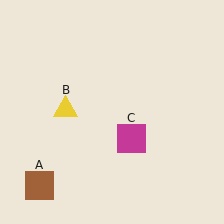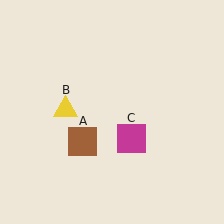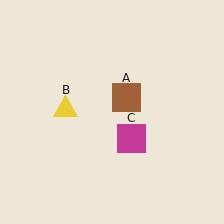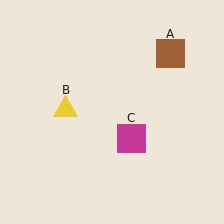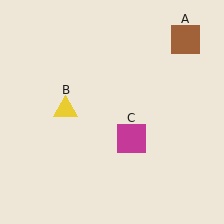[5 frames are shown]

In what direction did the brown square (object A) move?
The brown square (object A) moved up and to the right.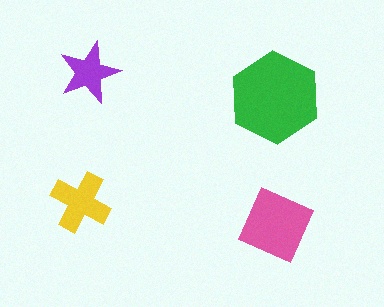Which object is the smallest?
The purple star.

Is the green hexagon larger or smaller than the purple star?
Larger.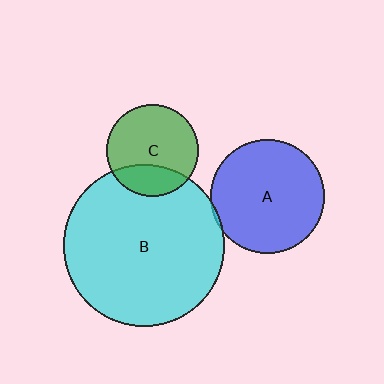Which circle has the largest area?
Circle B (cyan).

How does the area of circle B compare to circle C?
Approximately 3.0 times.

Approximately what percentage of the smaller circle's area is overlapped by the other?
Approximately 25%.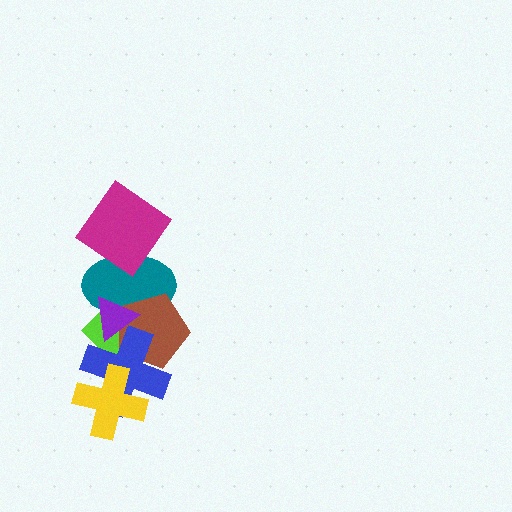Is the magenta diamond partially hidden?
No, no other shape covers it.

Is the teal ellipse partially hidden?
Yes, it is partially covered by another shape.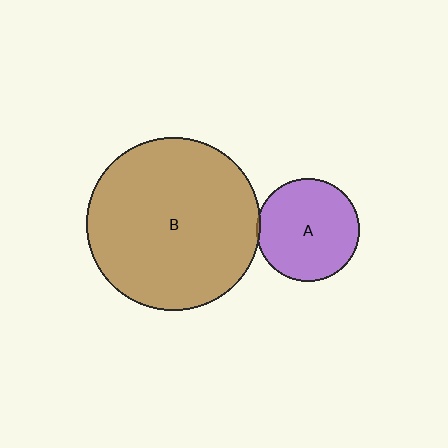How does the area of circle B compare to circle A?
Approximately 2.8 times.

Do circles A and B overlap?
Yes.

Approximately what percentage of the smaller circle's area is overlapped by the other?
Approximately 5%.